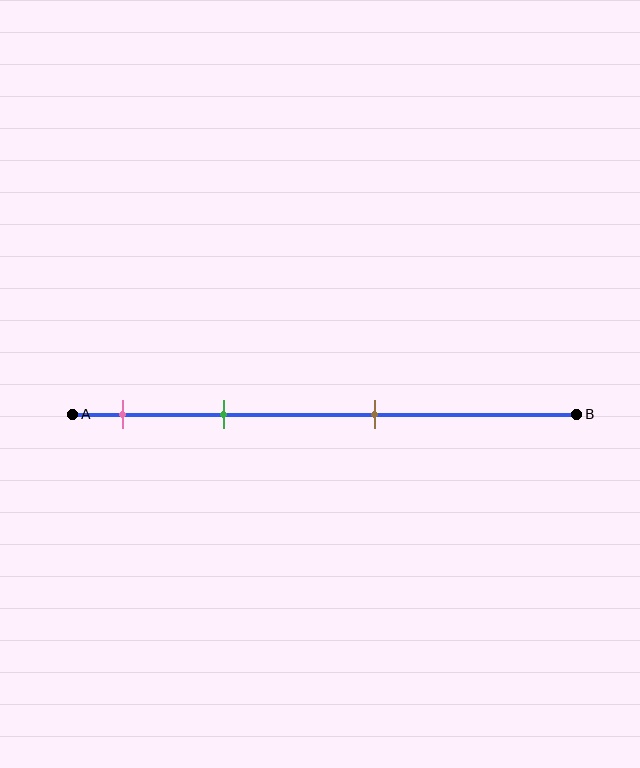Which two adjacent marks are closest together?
The pink and green marks are the closest adjacent pair.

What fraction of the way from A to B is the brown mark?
The brown mark is approximately 60% (0.6) of the way from A to B.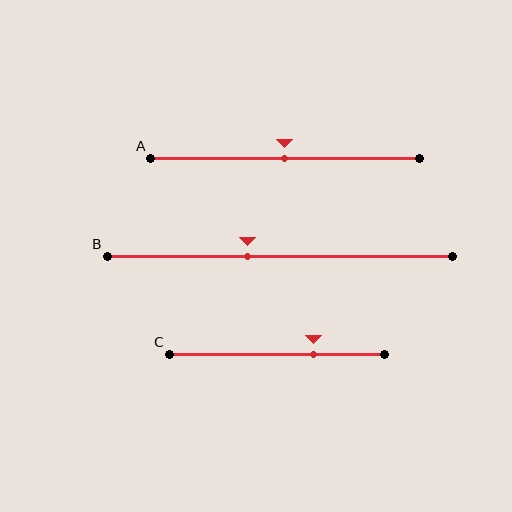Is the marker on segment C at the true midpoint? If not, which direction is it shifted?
No, the marker on segment C is shifted to the right by about 17% of the segment length.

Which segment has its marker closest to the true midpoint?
Segment A has its marker closest to the true midpoint.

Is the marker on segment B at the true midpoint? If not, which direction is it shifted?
No, the marker on segment B is shifted to the left by about 9% of the segment length.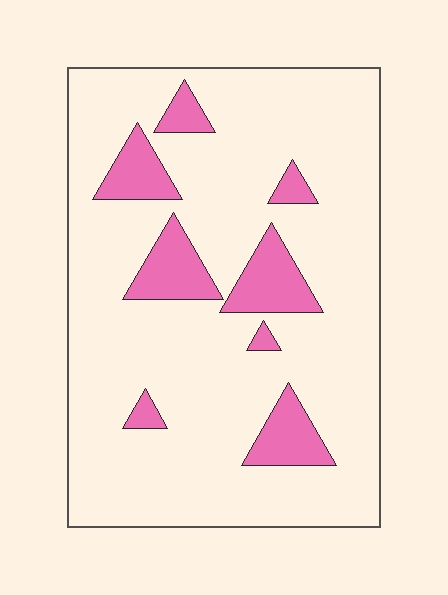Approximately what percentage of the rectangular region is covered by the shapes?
Approximately 15%.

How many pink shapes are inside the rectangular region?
8.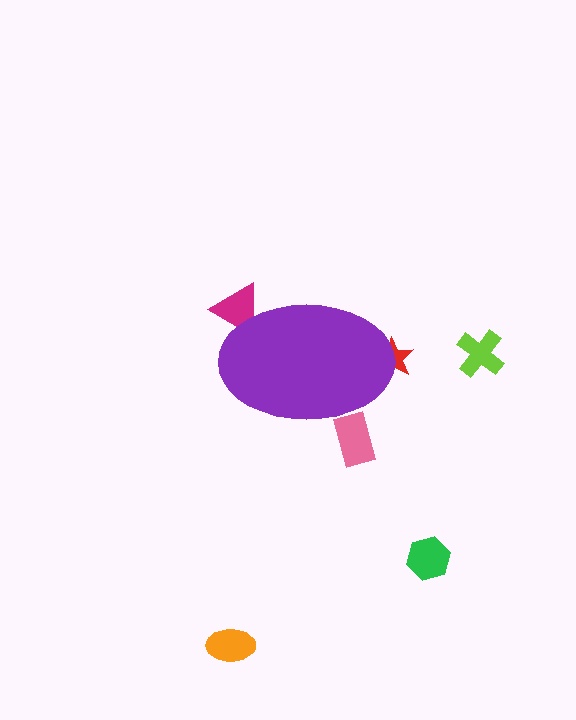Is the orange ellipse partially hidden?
No, the orange ellipse is fully visible.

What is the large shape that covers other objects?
A purple ellipse.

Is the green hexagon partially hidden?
No, the green hexagon is fully visible.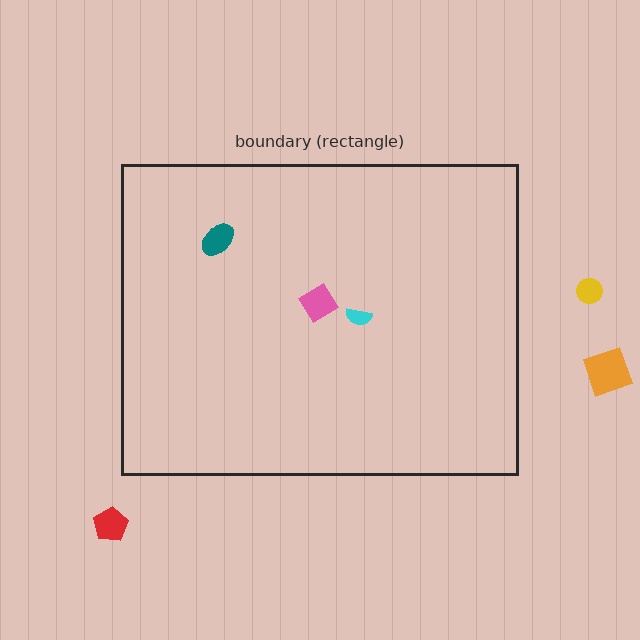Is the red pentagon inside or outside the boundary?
Outside.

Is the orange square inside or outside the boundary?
Outside.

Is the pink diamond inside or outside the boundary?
Inside.